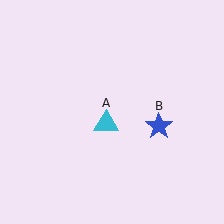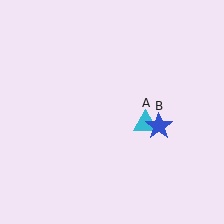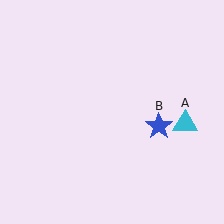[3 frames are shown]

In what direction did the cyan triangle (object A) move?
The cyan triangle (object A) moved right.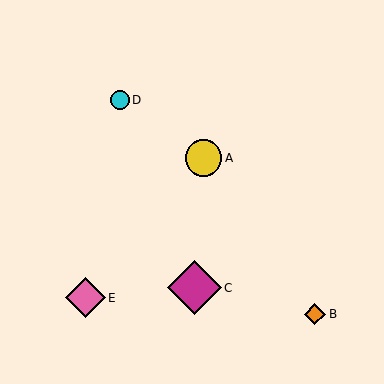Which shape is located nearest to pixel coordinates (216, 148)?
The yellow circle (labeled A) at (204, 158) is nearest to that location.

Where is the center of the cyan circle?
The center of the cyan circle is at (120, 100).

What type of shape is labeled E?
Shape E is a pink diamond.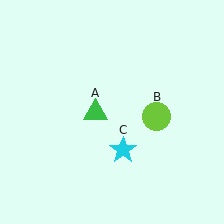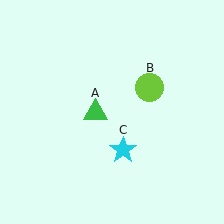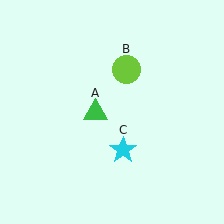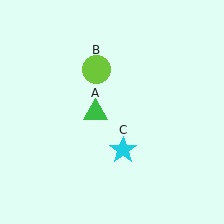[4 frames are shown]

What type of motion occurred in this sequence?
The lime circle (object B) rotated counterclockwise around the center of the scene.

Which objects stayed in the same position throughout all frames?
Green triangle (object A) and cyan star (object C) remained stationary.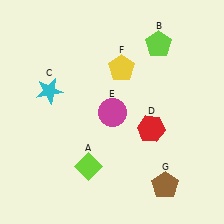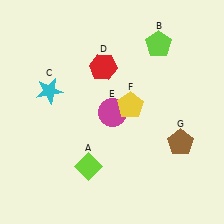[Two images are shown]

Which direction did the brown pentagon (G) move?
The brown pentagon (G) moved up.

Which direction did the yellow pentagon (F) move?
The yellow pentagon (F) moved down.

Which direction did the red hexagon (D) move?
The red hexagon (D) moved up.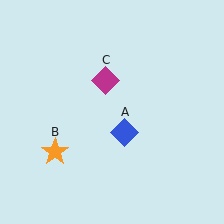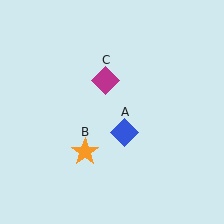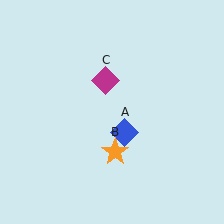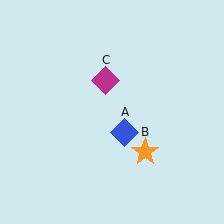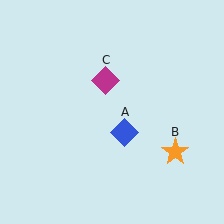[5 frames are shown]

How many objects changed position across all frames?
1 object changed position: orange star (object B).